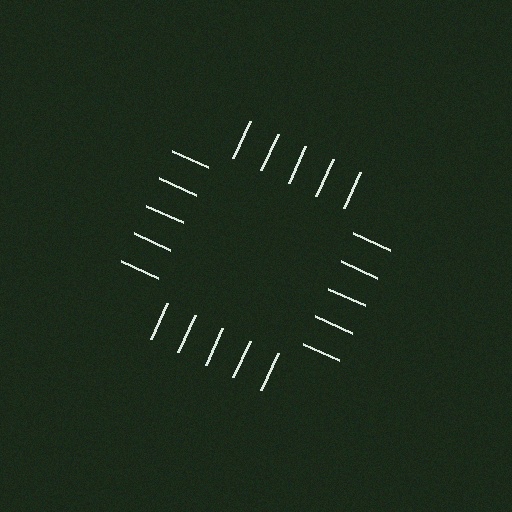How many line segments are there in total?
20 — 5 along each of the 4 edges.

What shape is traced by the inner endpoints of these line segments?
An illusory square — the line segments terminate on its edges but no continuous stroke is drawn.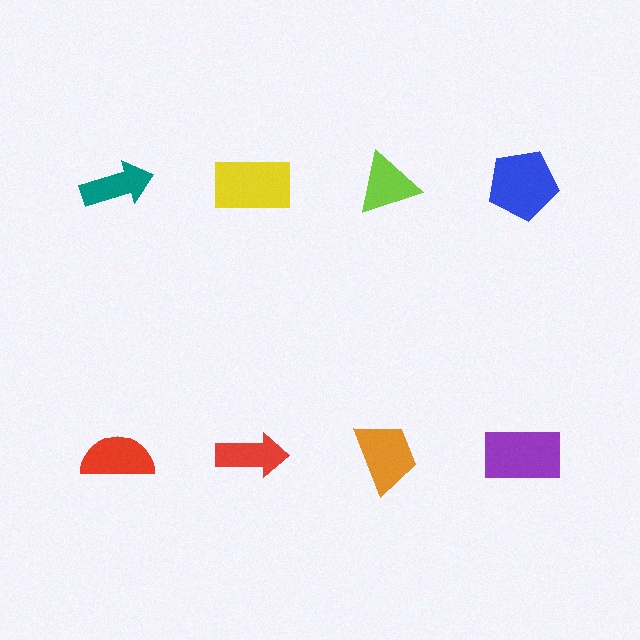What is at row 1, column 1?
A teal arrow.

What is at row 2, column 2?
A red arrow.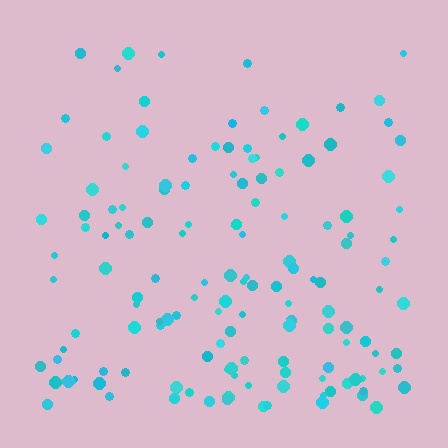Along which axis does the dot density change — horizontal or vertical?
Vertical.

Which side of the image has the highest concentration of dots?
The bottom.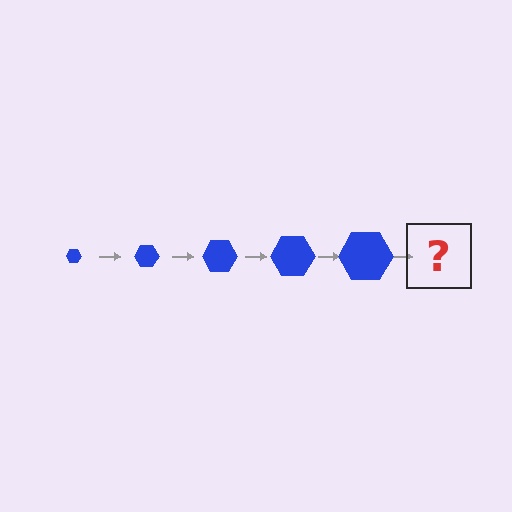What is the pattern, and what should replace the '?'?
The pattern is that the hexagon gets progressively larger each step. The '?' should be a blue hexagon, larger than the previous one.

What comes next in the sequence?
The next element should be a blue hexagon, larger than the previous one.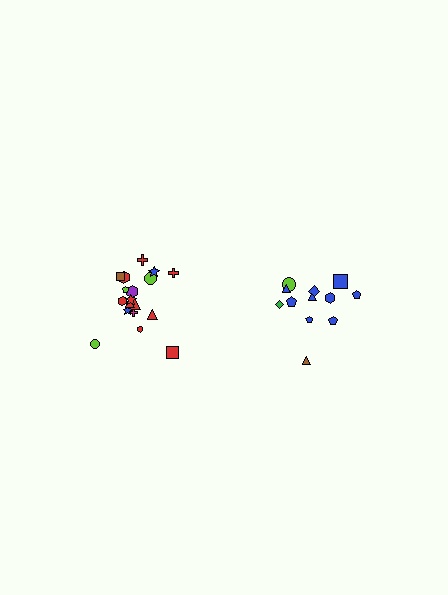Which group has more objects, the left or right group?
The left group.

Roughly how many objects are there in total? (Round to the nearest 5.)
Roughly 30 objects in total.